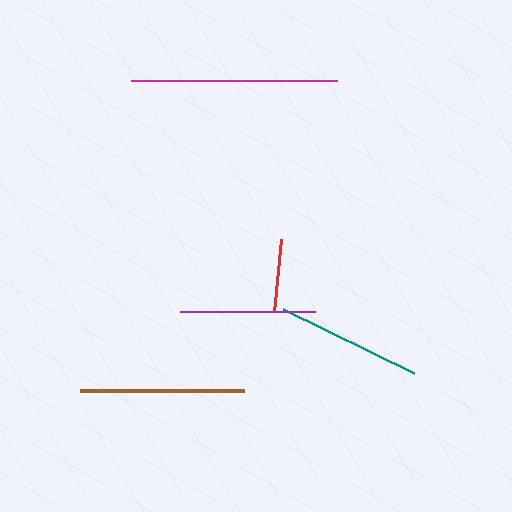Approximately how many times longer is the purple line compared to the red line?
The purple line is approximately 1.8 times the length of the red line.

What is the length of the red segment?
The red segment is approximately 73 pixels long.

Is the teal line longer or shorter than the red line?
The teal line is longer than the red line.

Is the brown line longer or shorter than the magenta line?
The magenta line is longer than the brown line.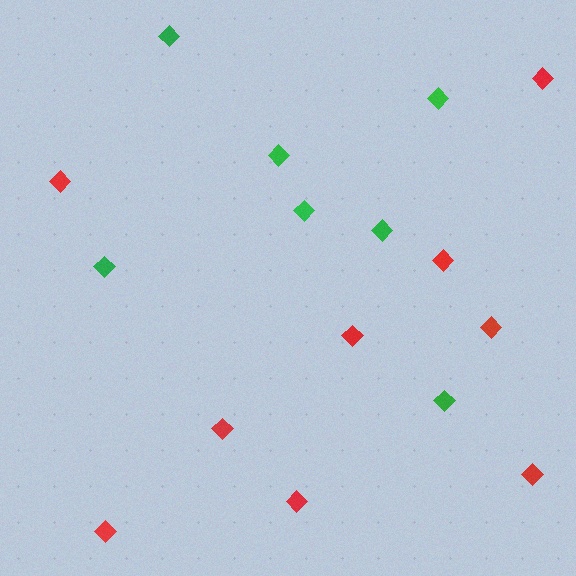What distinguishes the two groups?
There are 2 groups: one group of red diamonds (9) and one group of green diamonds (7).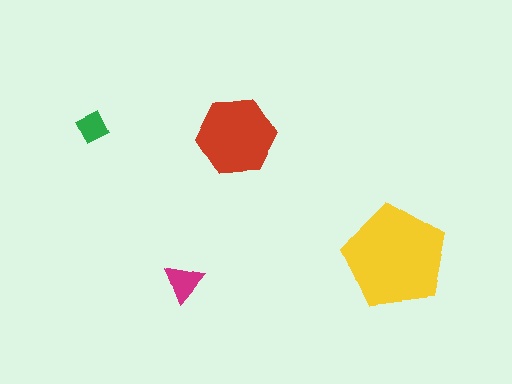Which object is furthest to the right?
The yellow pentagon is rightmost.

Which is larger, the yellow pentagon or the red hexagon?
The yellow pentagon.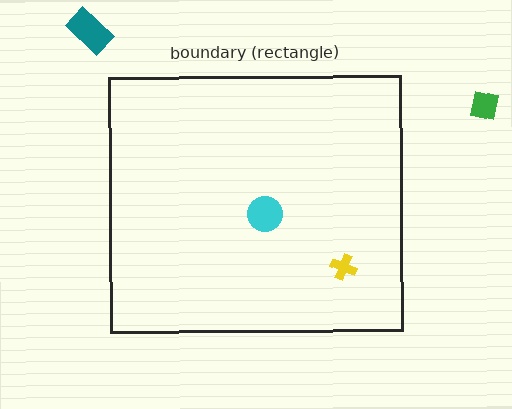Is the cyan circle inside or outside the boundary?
Inside.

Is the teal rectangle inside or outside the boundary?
Outside.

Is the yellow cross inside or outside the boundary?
Inside.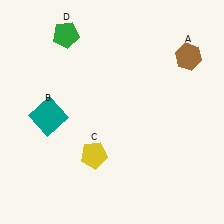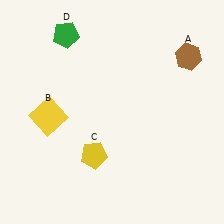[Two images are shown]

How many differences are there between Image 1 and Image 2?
There is 1 difference between the two images.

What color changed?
The square (B) changed from teal in Image 1 to yellow in Image 2.